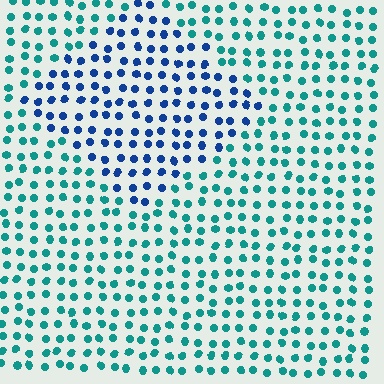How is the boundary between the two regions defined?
The boundary is defined purely by a slight shift in hue (about 45 degrees). Spacing, size, and orientation are identical on both sides.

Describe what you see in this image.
The image is filled with small teal elements in a uniform arrangement. A diamond-shaped region is visible where the elements are tinted to a slightly different hue, forming a subtle color boundary.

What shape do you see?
I see a diamond.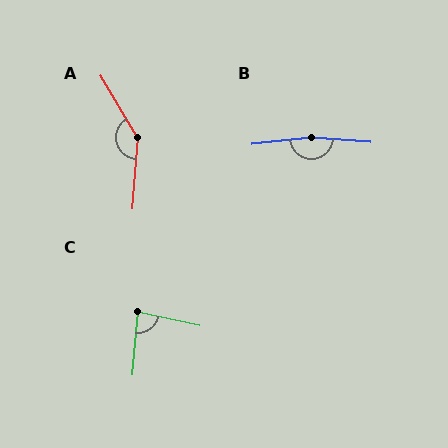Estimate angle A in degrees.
Approximately 145 degrees.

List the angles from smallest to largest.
C (83°), A (145°), B (169°).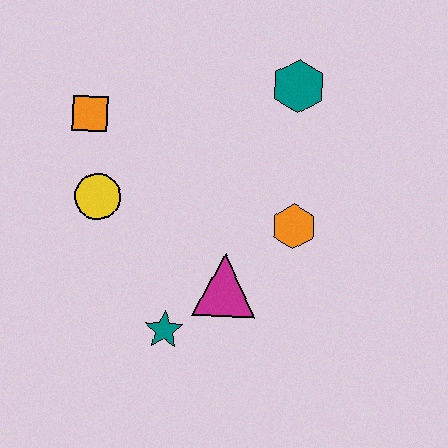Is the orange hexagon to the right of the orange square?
Yes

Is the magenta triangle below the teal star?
No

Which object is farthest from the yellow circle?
The teal hexagon is farthest from the yellow circle.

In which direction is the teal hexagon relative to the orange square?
The teal hexagon is to the right of the orange square.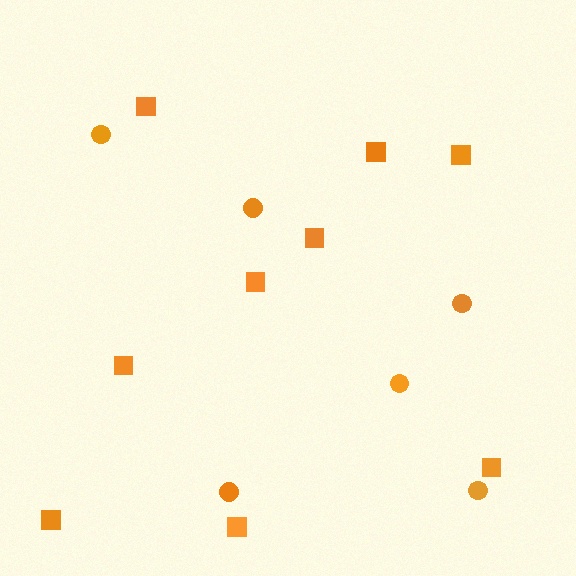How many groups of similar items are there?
There are 2 groups: one group of squares (9) and one group of circles (6).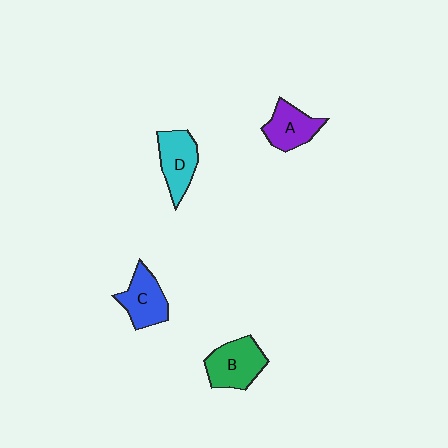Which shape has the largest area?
Shape B (green).